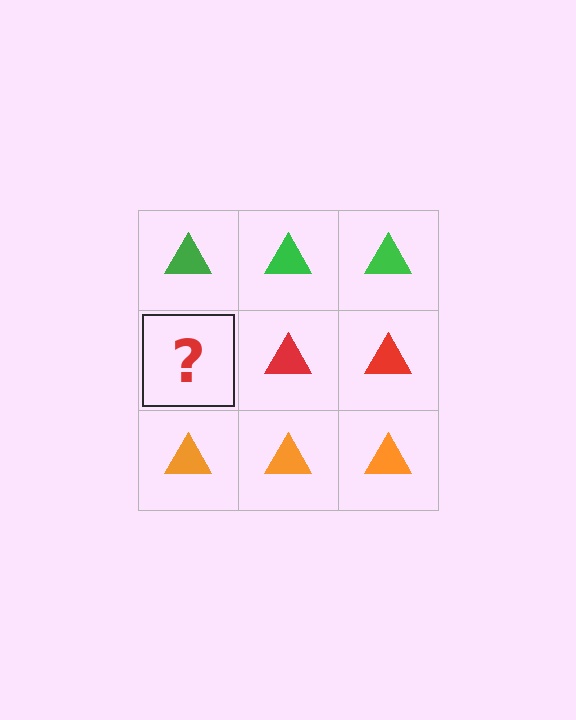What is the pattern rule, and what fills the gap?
The rule is that each row has a consistent color. The gap should be filled with a red triangle.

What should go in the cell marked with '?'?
The missing cell should contain a red triangle.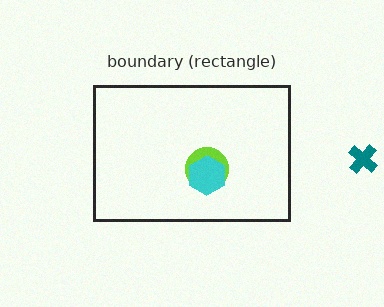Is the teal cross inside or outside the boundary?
Outside.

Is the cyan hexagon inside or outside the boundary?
Inside.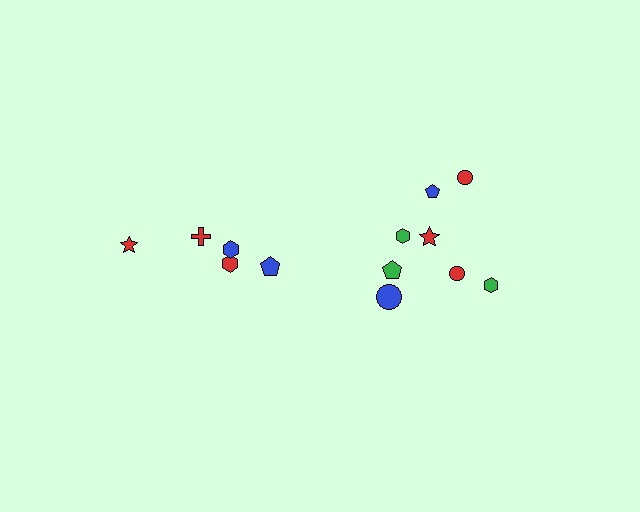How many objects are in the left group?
There are 5 objects.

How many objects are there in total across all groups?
There are 13 objects.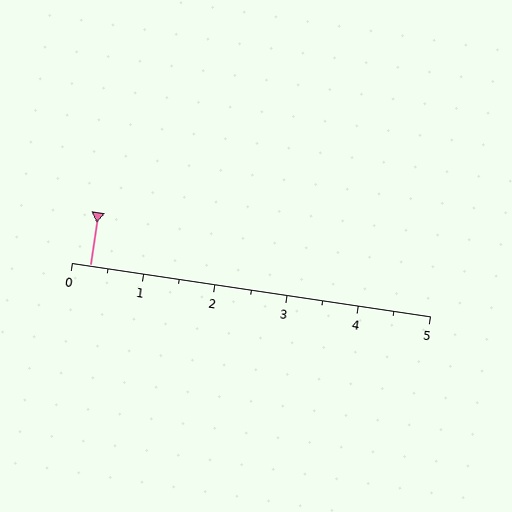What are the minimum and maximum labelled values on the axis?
The axis runs from 0 to 5.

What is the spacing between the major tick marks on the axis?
The major ticks are spaced 1 apart.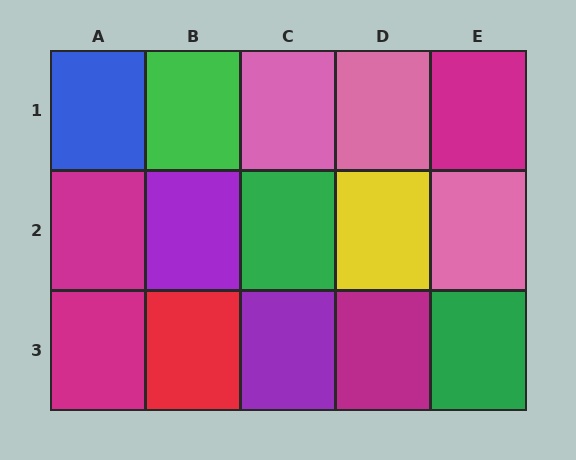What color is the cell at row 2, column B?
Purple.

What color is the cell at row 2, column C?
Green.